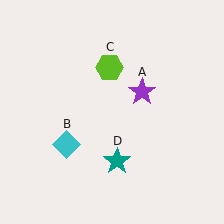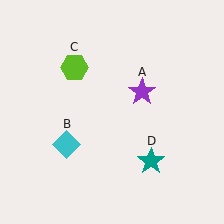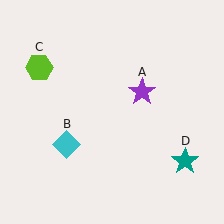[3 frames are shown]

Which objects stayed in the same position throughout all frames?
Purple star (object A) and cyan diamond (object B) remained stationary.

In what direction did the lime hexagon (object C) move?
The lime hexagon (object C) moved left.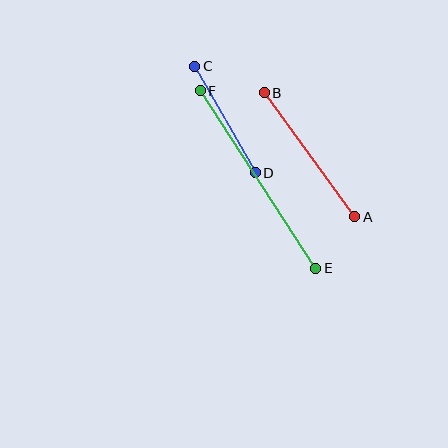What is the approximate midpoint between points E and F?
The midpoint is at approximately (258, 180) pixels.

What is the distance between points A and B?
The distance is approximately 154 pixels.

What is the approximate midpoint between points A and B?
The midpoint is at approximately (310, 155) pixels.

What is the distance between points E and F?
The distance is approximately 212 pixels.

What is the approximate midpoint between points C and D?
The midpoint is at approximately (225, 120) pixels.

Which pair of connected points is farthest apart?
Points E and F are farthest apart.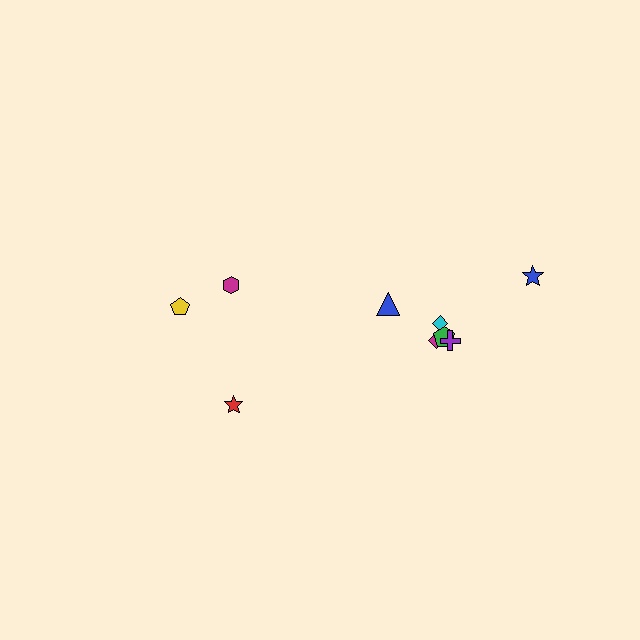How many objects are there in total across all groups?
There are 9 objects.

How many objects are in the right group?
There are 6 objects.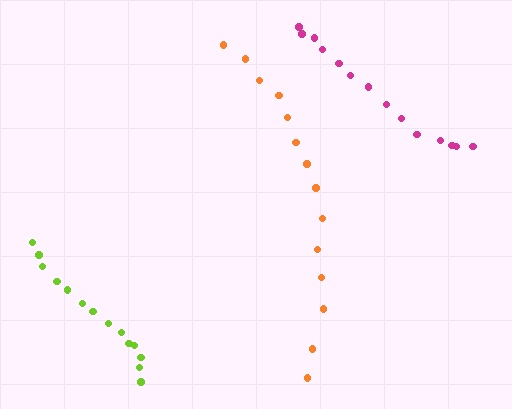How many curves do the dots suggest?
There are 3 distinct paths.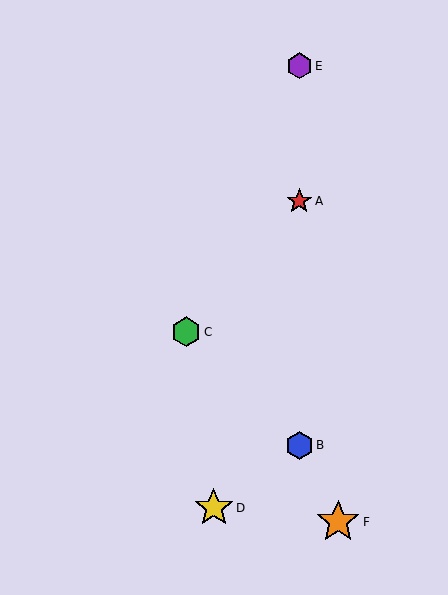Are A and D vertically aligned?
No, A is at x≈299 and D is at x≈214.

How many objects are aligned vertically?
3 objects (A, B, E) are aligned vertically.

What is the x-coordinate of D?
Object D is at x≈214.